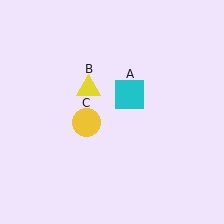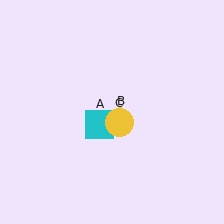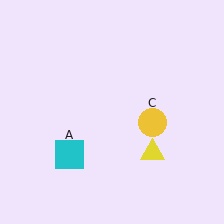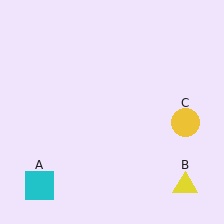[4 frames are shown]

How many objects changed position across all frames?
3 objects changed position: cyan square (object A), yellow triangle (object B), yellow circle (object C).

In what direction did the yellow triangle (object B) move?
The yellow triangle (object B) moved down and to the right.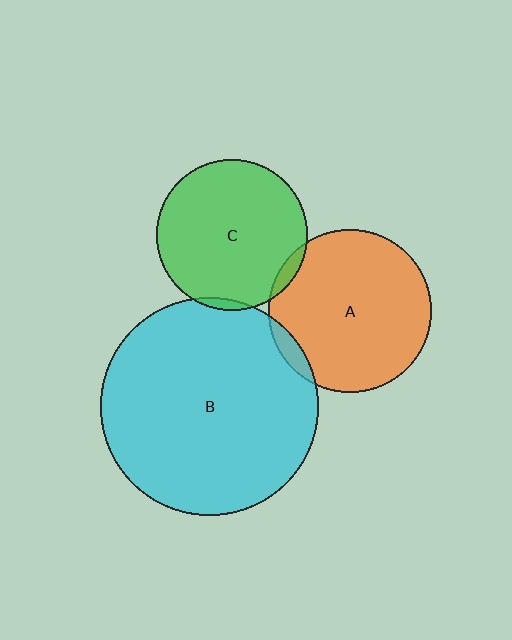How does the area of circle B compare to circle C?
Approximately 2.1 times.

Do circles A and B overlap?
Yes.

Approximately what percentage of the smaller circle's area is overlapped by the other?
Approximately 5%.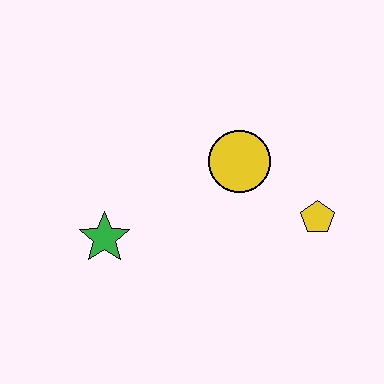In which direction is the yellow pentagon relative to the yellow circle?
The yellow pentagon is to the right of the yellow circle.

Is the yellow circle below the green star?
No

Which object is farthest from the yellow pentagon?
The green star is farthest from the yellow pentagon.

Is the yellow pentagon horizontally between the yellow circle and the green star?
No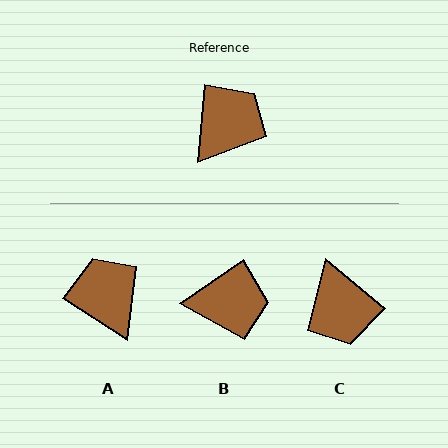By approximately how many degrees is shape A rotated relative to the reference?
Approximately 63 degrees counter-clockwise.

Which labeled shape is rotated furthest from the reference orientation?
C, about 125 degrees away.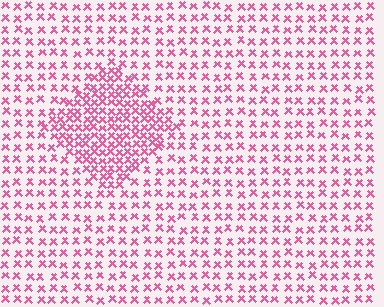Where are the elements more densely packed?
The elements are more densely packed inside the diamond boundary.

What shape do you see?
I see a diamond.